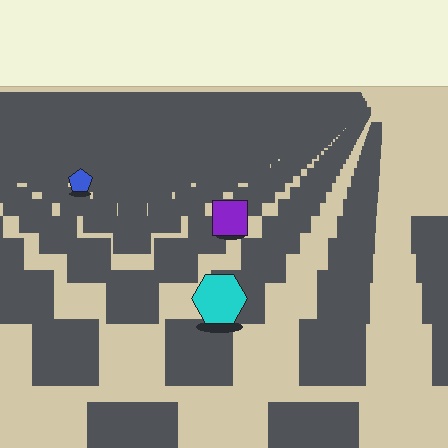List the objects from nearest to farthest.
From nearest to farthest: the cyan hexagon, the purple square, the blue pentagon.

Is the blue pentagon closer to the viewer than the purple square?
No. The purple square is closer — you can tell from the texture gradient: the ground texture is coarser near it.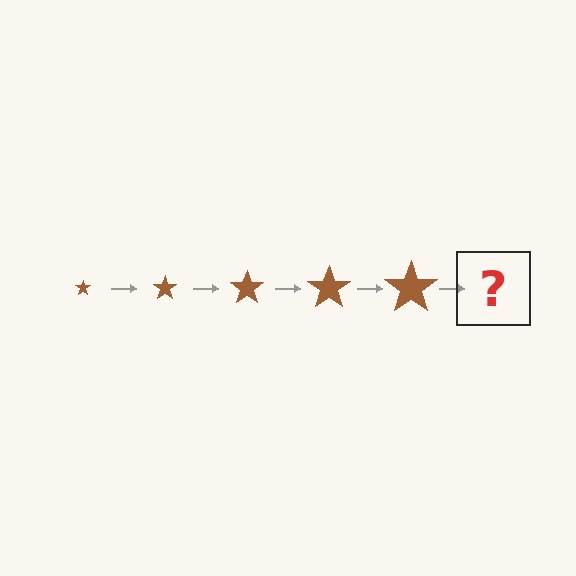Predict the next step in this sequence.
The next step is a brown star, larger than the previous one.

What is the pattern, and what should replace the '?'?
The pattern is that the star gets progressively larger each step. The '?' should be a brown star, larger than the previous one.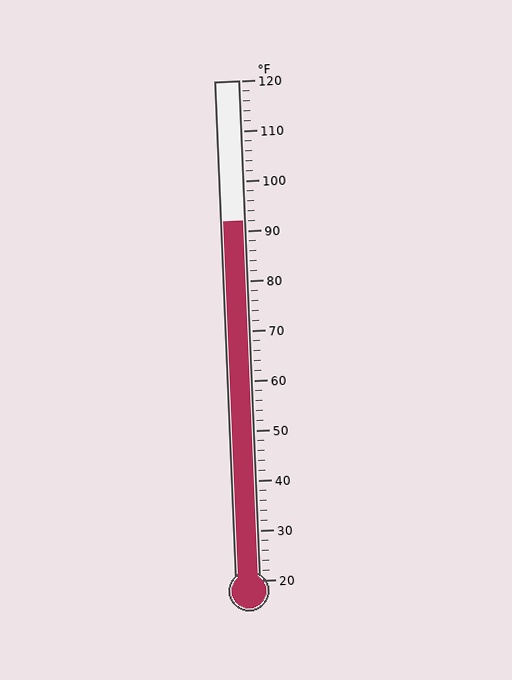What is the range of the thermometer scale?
The thermometer scale ranges from 20°F to 120°F.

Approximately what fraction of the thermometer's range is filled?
The thermometer is filled to approximately 70% of its range.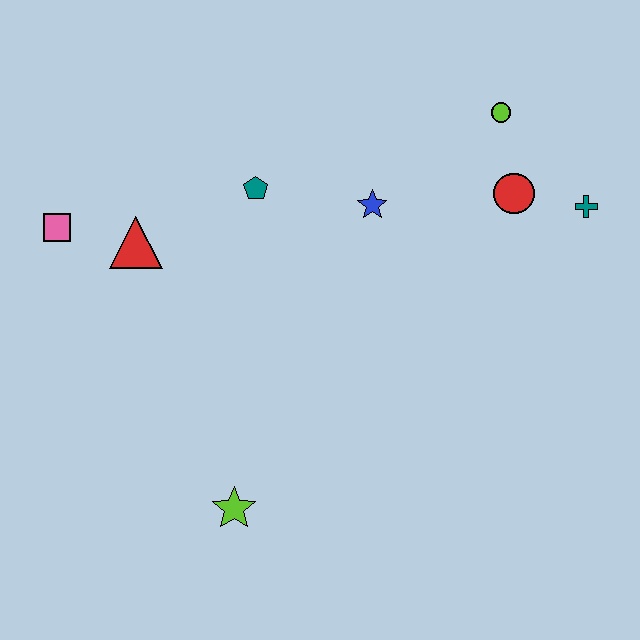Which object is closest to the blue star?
The teal pentagon is closest to the blue star.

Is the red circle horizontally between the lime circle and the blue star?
No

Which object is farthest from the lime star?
The lime circle is farthest from the lime star.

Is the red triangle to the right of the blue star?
No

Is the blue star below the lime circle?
Yes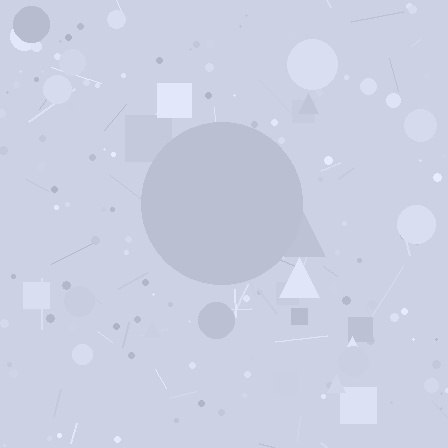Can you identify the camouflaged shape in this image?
The camouflaged shape is a circle.